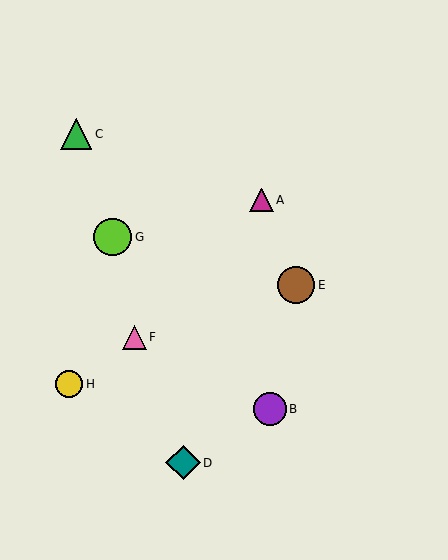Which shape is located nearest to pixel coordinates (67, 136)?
The green triangle (labeled C) at (76, 134) is nearest to that location.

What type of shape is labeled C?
Shape C is a green triangle.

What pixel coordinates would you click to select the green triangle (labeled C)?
Click at (76, 134) to select the green triangle C.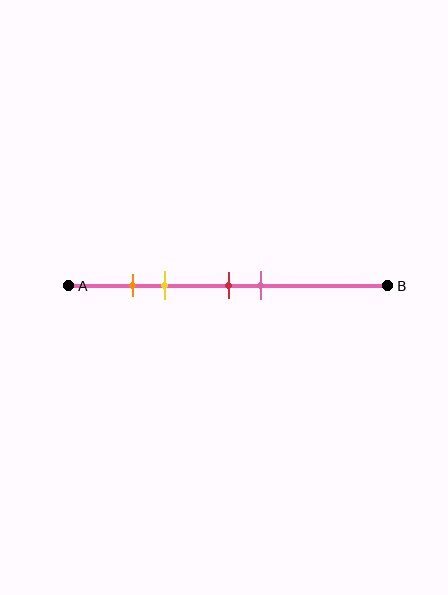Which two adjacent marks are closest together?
The orange and yellow marks are the closest adjacent pair.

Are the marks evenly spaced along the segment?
No, the marks are not evenly spaced.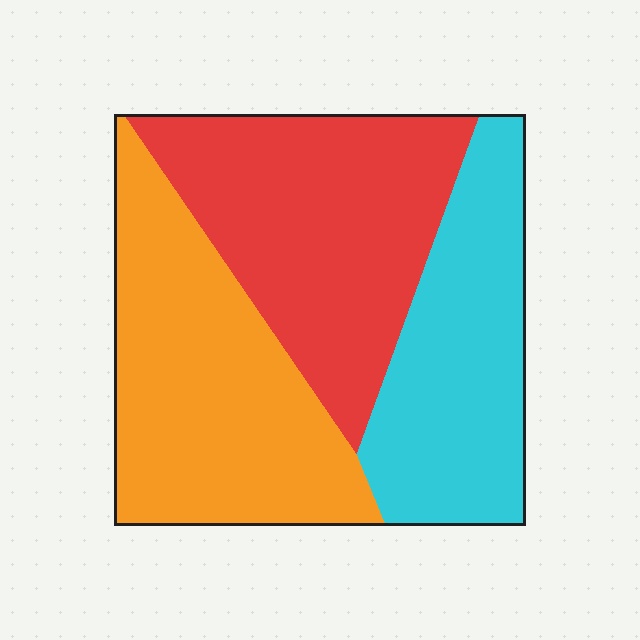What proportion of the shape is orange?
Orange takes up about three eighths (3/8) of the shape.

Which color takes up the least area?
Cyan, at roughly 30%.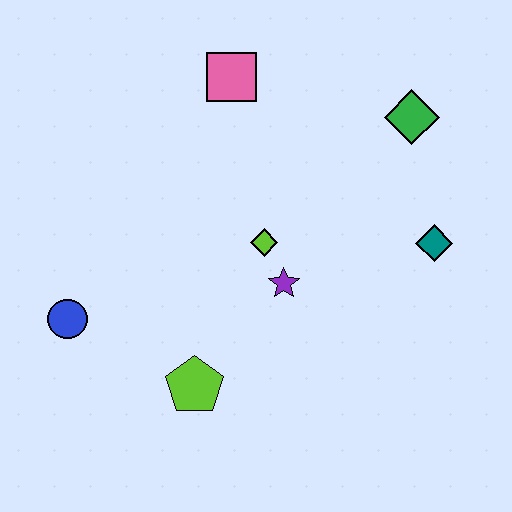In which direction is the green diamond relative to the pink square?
The green diamond is to the right of the pink square.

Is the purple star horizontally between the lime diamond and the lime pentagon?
No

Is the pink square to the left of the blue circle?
No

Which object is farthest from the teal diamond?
The blue circle is farthest from the teal diamond.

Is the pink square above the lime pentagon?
Yes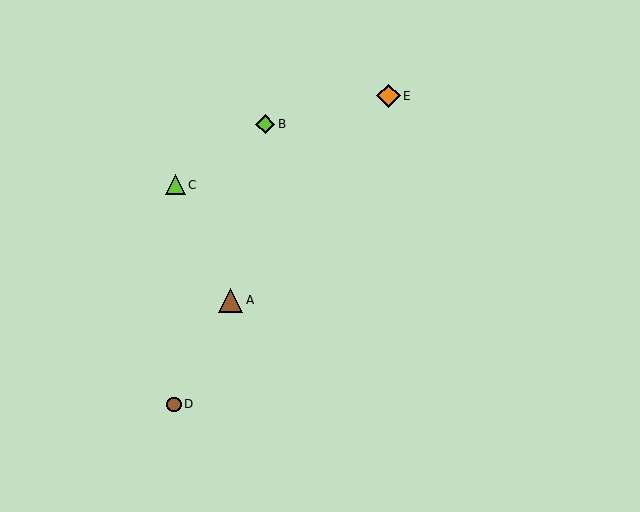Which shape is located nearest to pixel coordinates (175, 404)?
The brown circle (labeled D) at (174, 404) is nearest to that location.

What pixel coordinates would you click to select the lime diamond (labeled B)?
Click at (265, 124) to select the lime diamond B.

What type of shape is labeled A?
Shape A is a brown triangle.